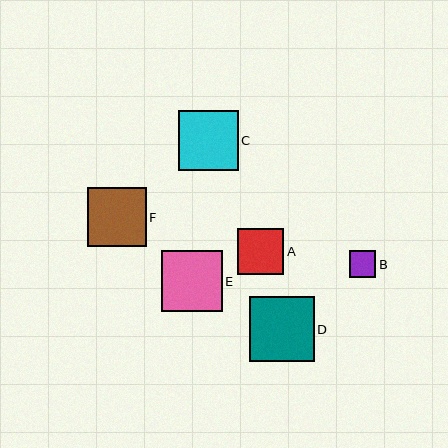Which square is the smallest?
Square B is the smallest with a size of approximately 27 pixels.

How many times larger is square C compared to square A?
Square C is approximately 1.3 times the size of square A.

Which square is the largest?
Square D is the largest with a size of approximately 65 pixels.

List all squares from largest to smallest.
From largest to smallest: D, E, C, F, A, B.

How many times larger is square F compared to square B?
Square F is approximately 2.2 times the size of square B.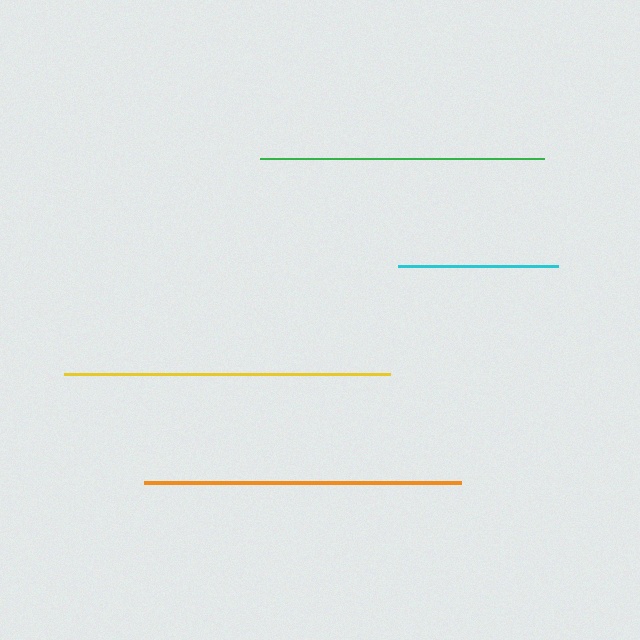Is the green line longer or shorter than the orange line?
The orange line is longer than the green line.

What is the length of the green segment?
The green segment is approximately 284 pixels long.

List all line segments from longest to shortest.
From longest to shortest: yellow, orange, green, cyan.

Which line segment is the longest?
The yellow line is the longest at approximately 326 pixels.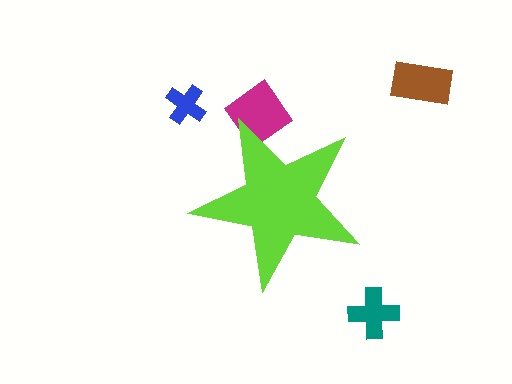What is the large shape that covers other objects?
A lime star.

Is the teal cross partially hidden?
No, the teal cross is fully visible.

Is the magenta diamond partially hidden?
Yes, the magenta diamond is partially hidden behind the lime star.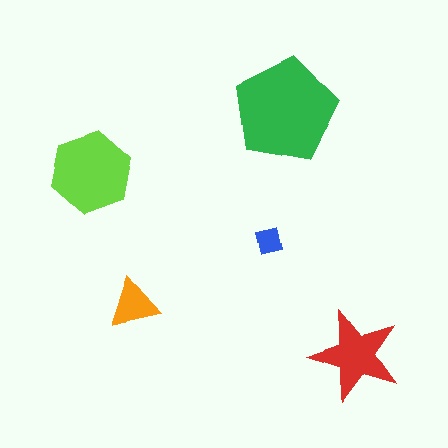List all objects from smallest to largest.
The blue square, the orange triangle, the red star, the lime hexagon, the green pentagon.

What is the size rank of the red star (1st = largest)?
3rd.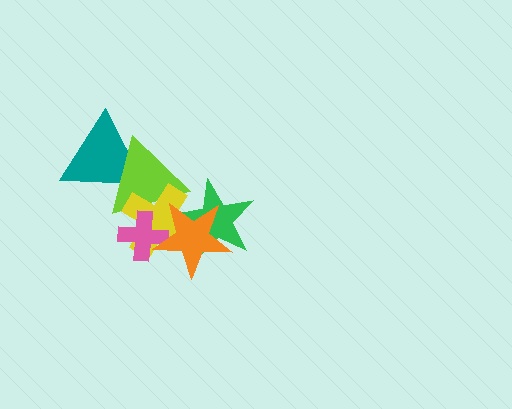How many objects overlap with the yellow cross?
4 objects overlap with the yellow cross.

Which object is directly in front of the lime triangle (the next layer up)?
The yellow cross is directly in front of the lime triangle.